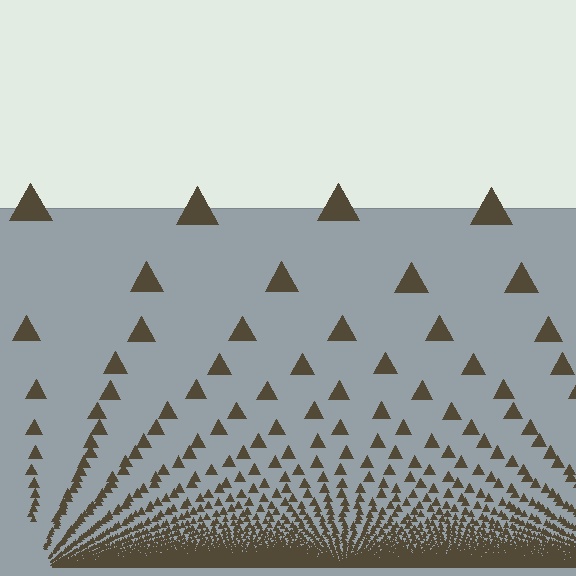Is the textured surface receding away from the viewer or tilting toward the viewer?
The surface appears to tilt toward the viewer. Texture elements get larger and sparser toward the top.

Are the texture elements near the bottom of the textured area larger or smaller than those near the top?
Smaller. The gradient is inverted — elements near the bottom are smaller and denser.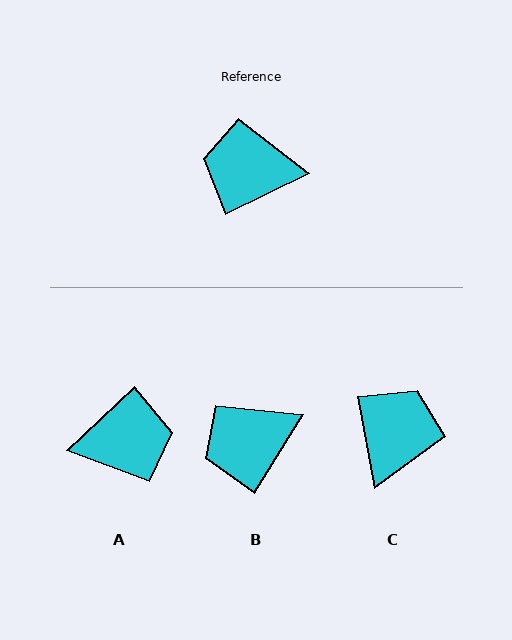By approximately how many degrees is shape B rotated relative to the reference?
Approximately 32 degrees counter-clockwise.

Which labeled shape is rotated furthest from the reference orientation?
A, about 162 degrees away.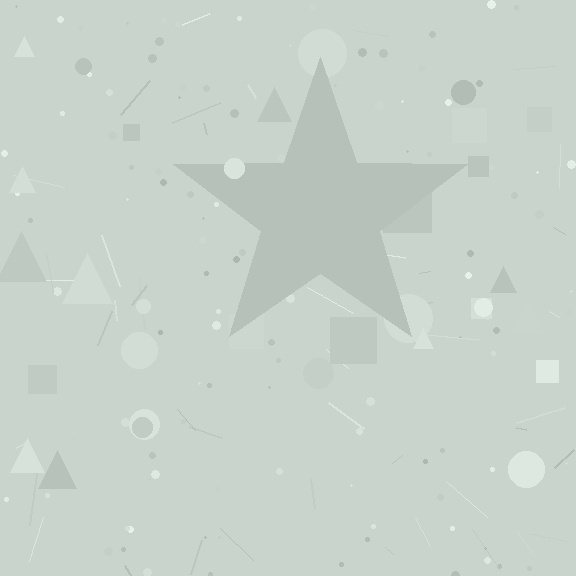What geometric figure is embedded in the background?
A star is embedded in the background.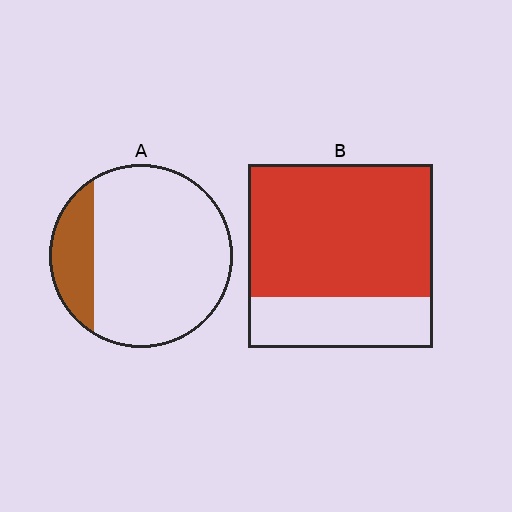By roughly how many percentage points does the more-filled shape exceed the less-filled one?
By roughly 55 percentage points (B over A).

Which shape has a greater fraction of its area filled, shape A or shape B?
Shape B.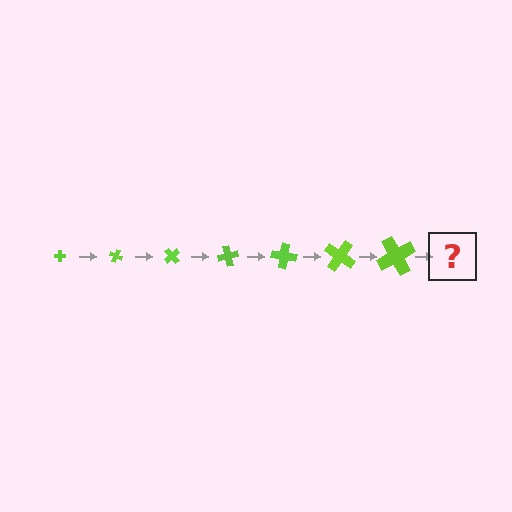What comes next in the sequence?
The next element should be a cross, larger than the previous one and rotated 175 degrees from the start.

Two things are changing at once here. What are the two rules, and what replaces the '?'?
The two rules are that the cross grows larger each step and it rotates 25 degrees each step. The '?' should be a cross, larger than the previous one and rotated 175 degrees from the start.